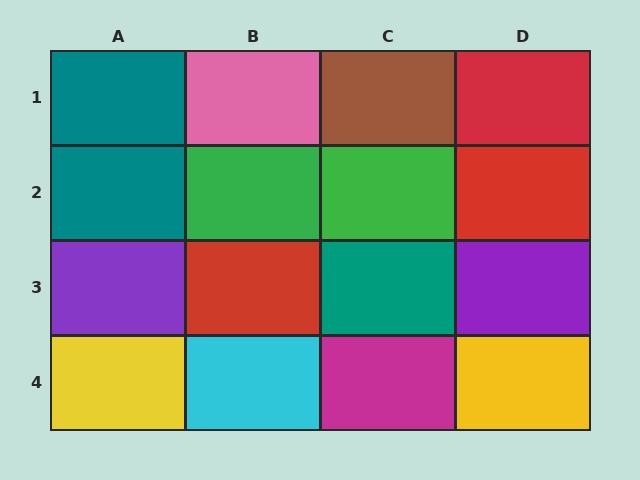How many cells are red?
3 cells are red.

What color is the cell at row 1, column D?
Red.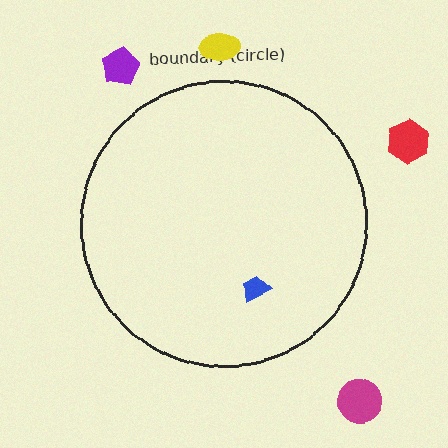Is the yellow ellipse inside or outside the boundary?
Outside.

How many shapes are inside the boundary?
1 inside, 4 outside.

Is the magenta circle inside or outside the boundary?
Outside.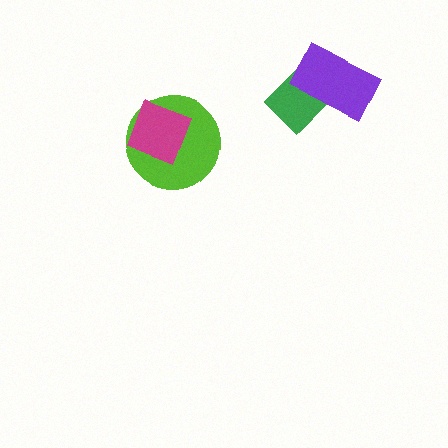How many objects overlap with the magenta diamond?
1 object overlaps with the magenta diamond.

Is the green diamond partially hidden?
Yes, it is partially covered by another shape.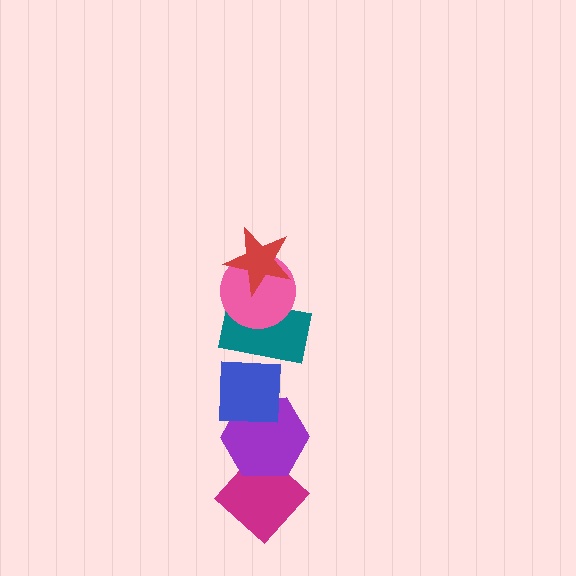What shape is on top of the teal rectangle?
The pink circle is on top of the teal rectangle.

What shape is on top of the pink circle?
The red star is on top of the pink circle.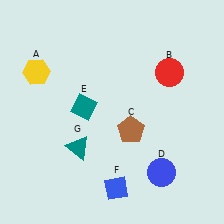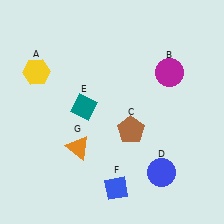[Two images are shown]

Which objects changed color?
B changed from red to magenta. G changed from teal to orange.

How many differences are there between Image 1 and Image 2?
There are 2 differences between the two images.